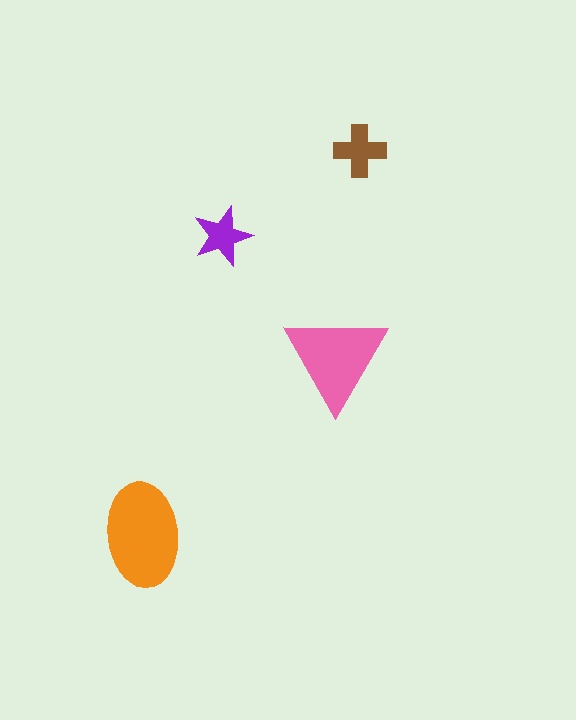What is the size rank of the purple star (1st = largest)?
4th.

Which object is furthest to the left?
The orange ellipse is leftmost.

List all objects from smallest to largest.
The purple star, the brown cross, the pink triangle, the orange ellipse.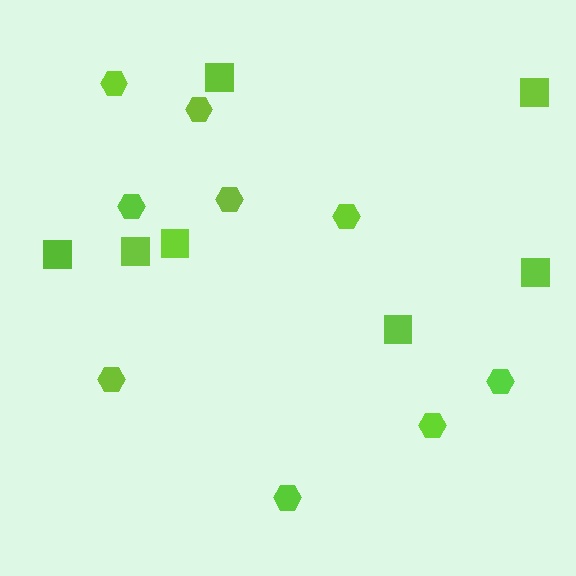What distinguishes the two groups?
There are 2 groups: one group of squares (7) and one group of hexagons (9).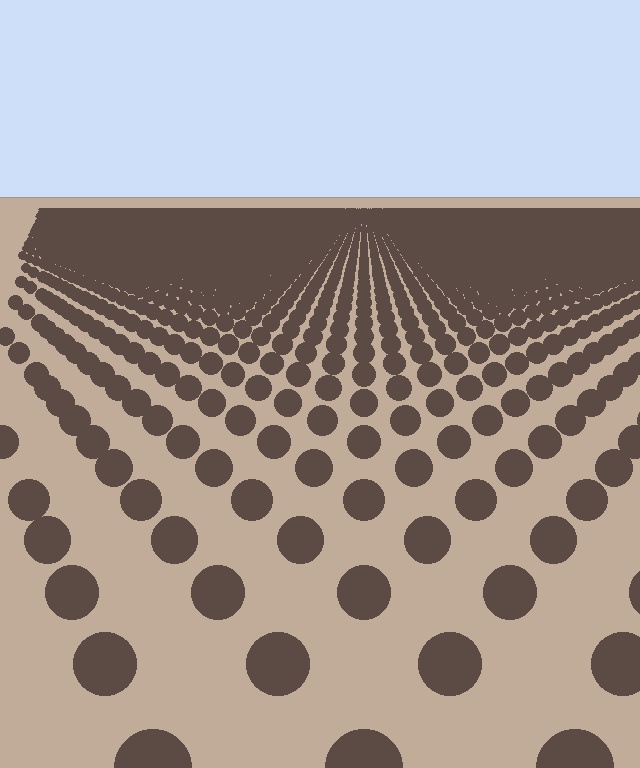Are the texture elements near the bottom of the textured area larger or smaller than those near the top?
Larger. Near the bottom, elements are closer to the viewer and appear at a bigger on-screen size.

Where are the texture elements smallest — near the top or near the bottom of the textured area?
Near the top.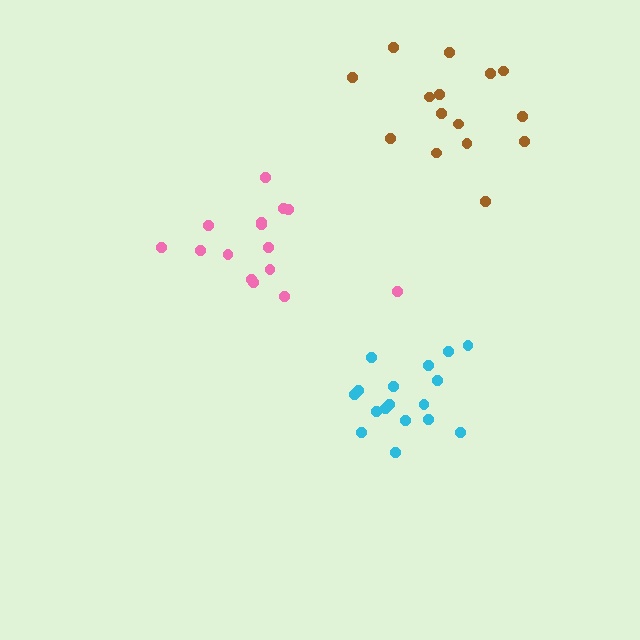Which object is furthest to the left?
The pink cluster is leftmost.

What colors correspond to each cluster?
The clusters are colored: pink, cyan, brown.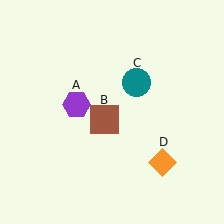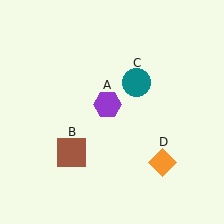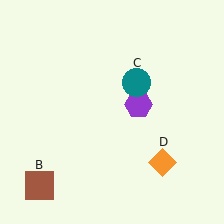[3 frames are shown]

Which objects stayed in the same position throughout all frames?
Teal circle (object C) and orange diamond (object D) remained stationary.